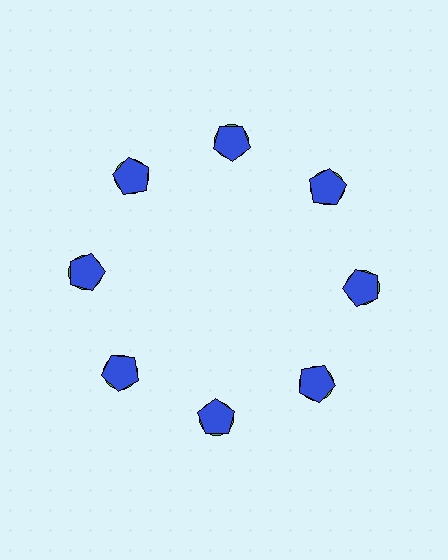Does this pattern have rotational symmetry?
Yes, this pattern has 8-fold rotational symmetry. It looks the same after rotating 45 degrees around the center.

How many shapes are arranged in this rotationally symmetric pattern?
There are 16 shapes, arranged in 8 groups of 2.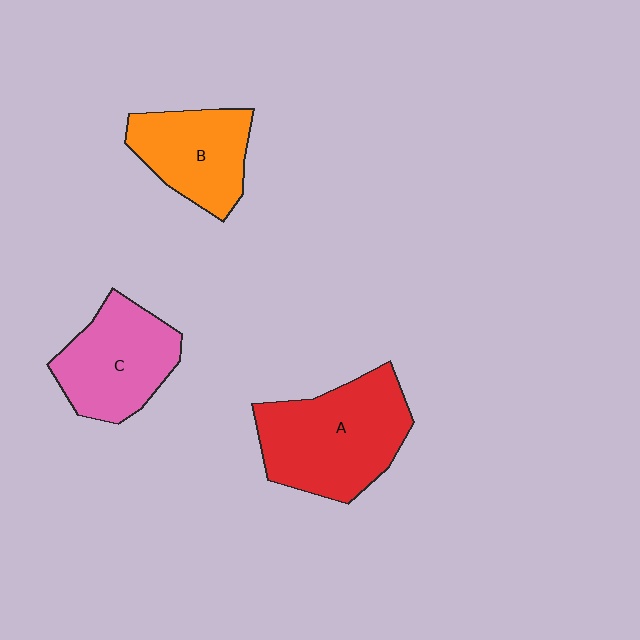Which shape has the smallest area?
Shape B (orange).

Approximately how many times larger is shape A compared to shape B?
Approximately 1.5 times.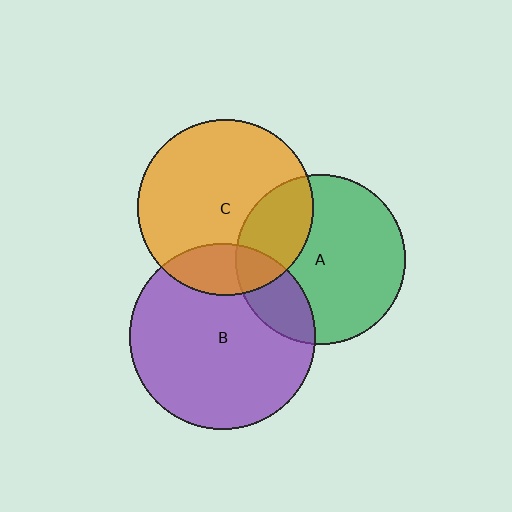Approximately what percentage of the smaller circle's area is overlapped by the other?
Approximately 20%.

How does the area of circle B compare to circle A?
Approximately 1.2 times.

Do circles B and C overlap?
Yes.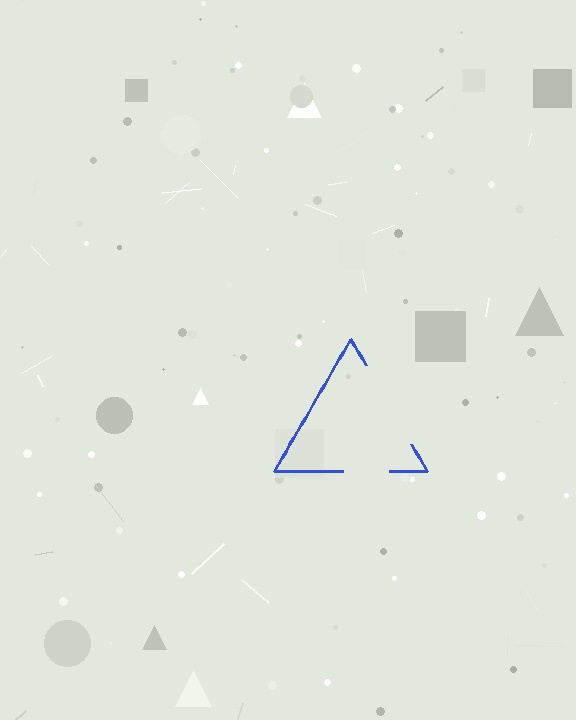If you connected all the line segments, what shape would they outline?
They would outline a triangle.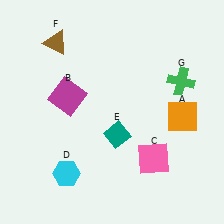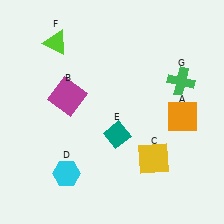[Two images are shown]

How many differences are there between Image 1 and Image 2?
There are 2 differences between the two images.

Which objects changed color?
C changed from pink to yellow. F changed from brown to lime.